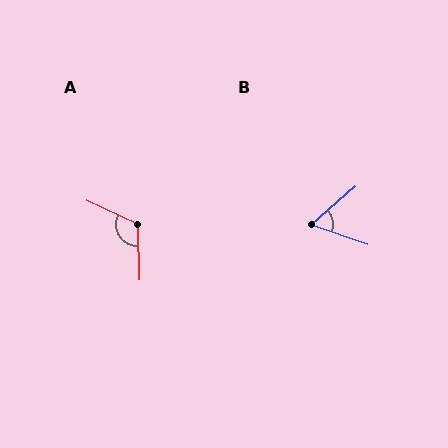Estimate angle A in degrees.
Approximately 117 degrees.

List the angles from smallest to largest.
B (60°), A (117°).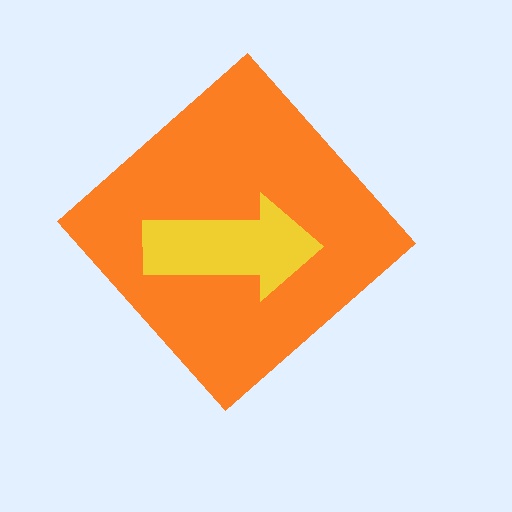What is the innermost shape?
The yellow arrow.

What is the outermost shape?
The orange diamond.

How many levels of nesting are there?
2.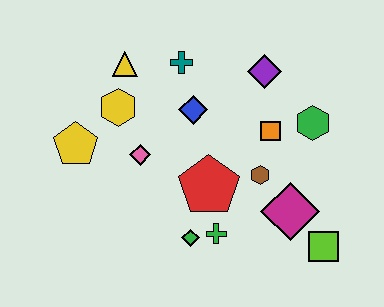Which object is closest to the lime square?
The magenta diamond is closest to the lime square.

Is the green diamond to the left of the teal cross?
No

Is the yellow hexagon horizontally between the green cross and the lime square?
No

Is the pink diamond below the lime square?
No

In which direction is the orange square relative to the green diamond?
The orange square is above the green diamond.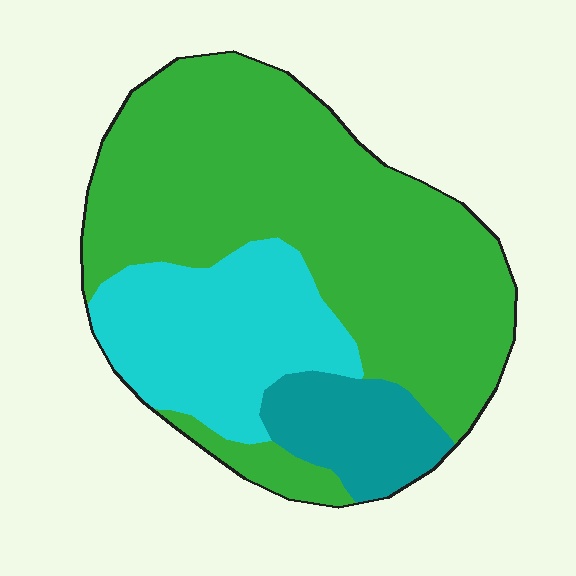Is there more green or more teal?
Green.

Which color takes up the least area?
Teal, at roughly 10%.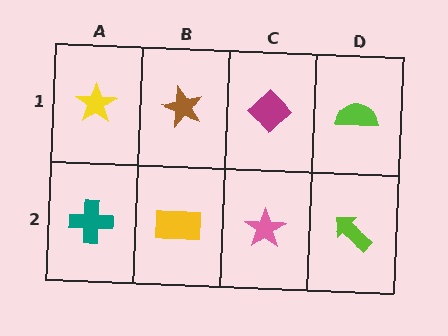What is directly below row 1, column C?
A pink star.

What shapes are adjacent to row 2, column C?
A magenta diamond (row 1, column C), a yellow rectangle (row 2, column B), a lime arrow (row 2, column D).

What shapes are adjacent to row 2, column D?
A lime semicircle (row 1, column D), a pink star (row 2, column C).